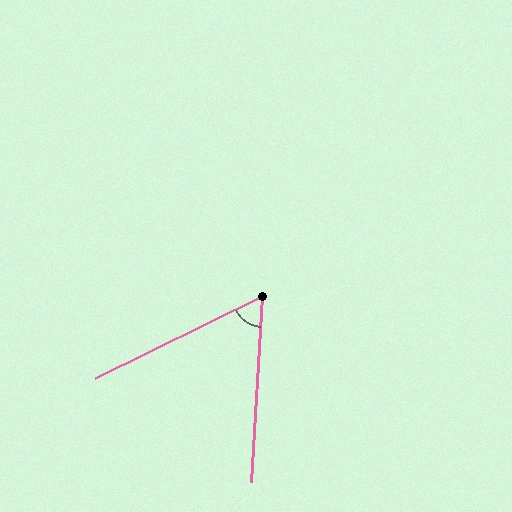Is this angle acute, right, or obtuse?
It is acute.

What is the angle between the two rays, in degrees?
Approximately 60 degrees.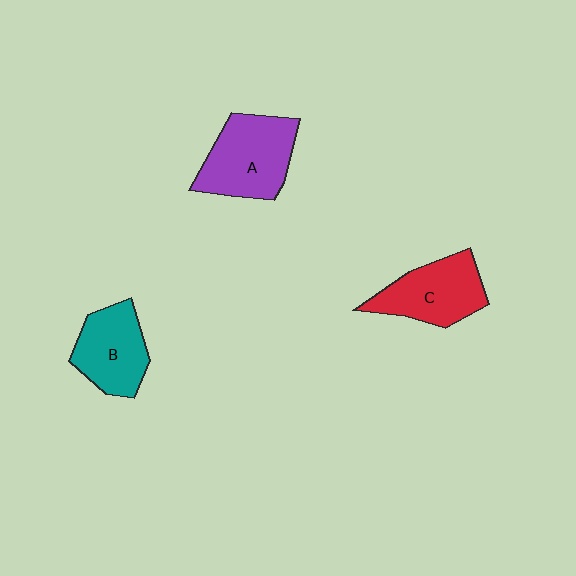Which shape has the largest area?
Shape A (purple).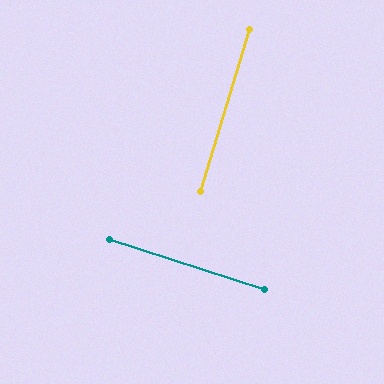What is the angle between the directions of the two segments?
Approximately 89 degrees.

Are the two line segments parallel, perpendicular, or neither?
Perpendicular — they meet at approximately 89°.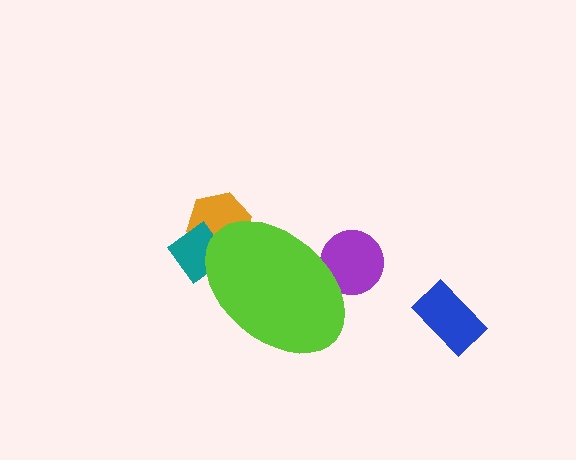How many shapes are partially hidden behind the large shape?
3 shapes are partially hidden.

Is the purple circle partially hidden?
Yes, the purple circle is partially hidden behind the lime ellipse.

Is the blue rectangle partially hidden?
No, the blue rectangle is fully visible.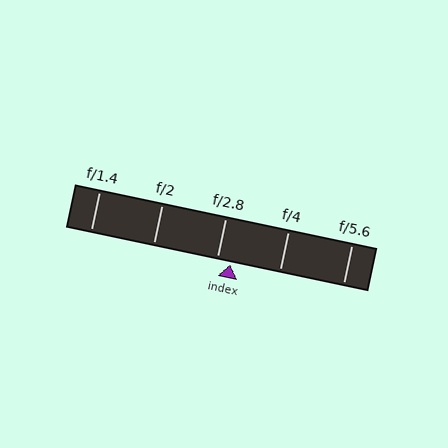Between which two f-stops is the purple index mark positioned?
The index mark is between f/2.8 and f/4.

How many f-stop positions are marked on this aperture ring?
There are 5 f-stop positions marked.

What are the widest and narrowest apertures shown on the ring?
The widest aperture shown is f/1.4 and the narrowest is f/5.6.